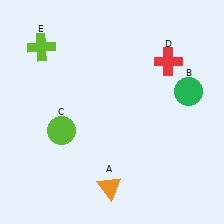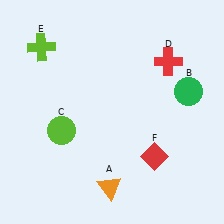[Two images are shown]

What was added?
A red diamond (F) was added in Image 2.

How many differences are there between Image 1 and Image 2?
There is 1 difference between the two images.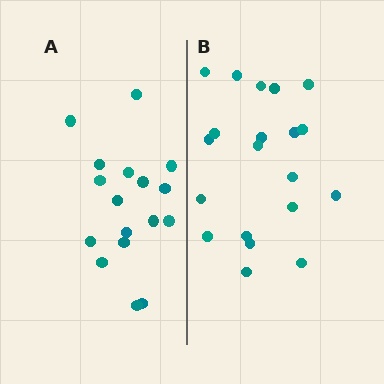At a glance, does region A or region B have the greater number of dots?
Region B (the right region) has more dots.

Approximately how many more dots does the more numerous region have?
Region B has just a few more — roughly 2 or 3 more dots than region A.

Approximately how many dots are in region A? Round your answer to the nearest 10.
About 20 dots. (The exact count is 17, which rounds to 20.)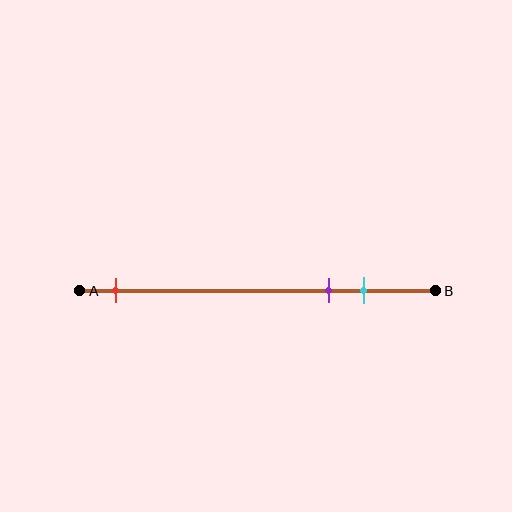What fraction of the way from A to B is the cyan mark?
The cyan mark is approximately 80% (0.8) of the way from A to B.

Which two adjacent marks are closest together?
The purple and cyan marks are the closest adjacent pair.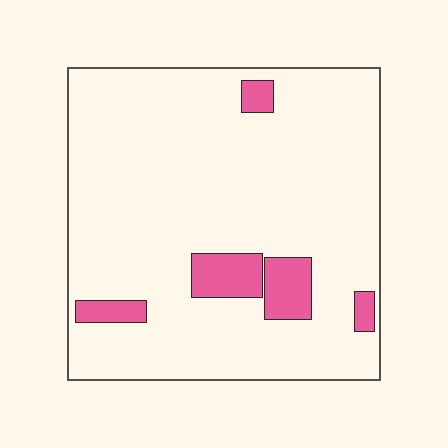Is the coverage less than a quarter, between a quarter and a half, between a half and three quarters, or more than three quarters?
Less than a quarter.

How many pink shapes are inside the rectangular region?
5.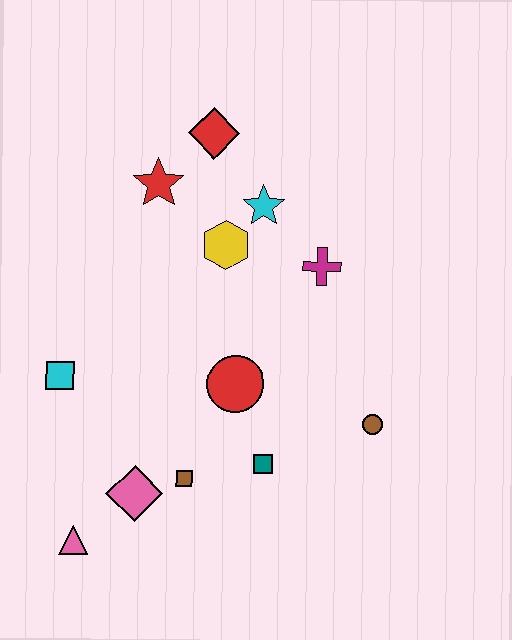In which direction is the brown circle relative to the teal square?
The brown circle is to the right of the teal square.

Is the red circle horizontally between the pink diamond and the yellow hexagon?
No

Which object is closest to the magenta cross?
The cyan star is closest to the magenta cross.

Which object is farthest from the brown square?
The red diamond is farthest from the brown square.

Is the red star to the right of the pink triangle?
Yes